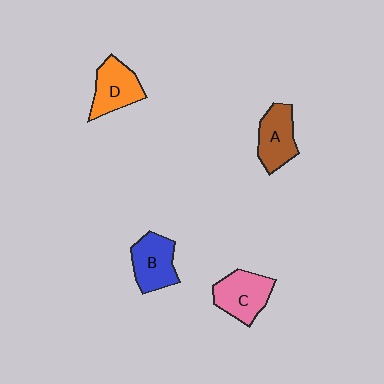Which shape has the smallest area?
Shape A (brown).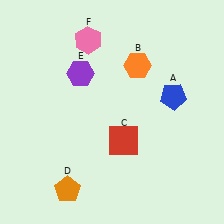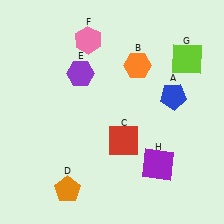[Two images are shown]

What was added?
A lime square (G), a purple square (H) were added in Image 2.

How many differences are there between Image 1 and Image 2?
There are 2 differences between the two images.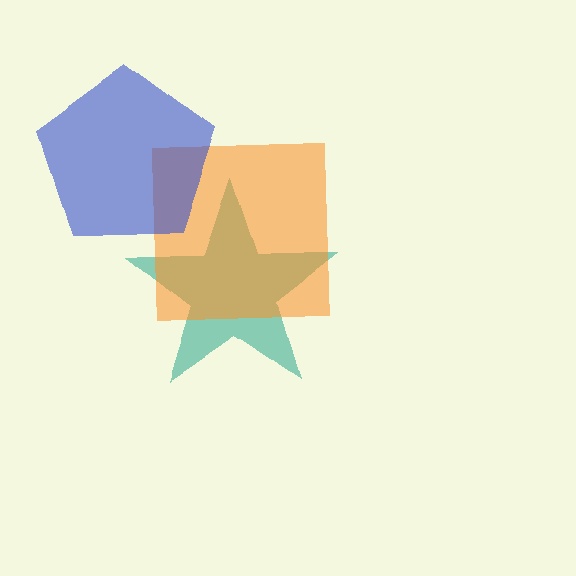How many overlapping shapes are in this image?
There are 3 overlapping shapes in the image.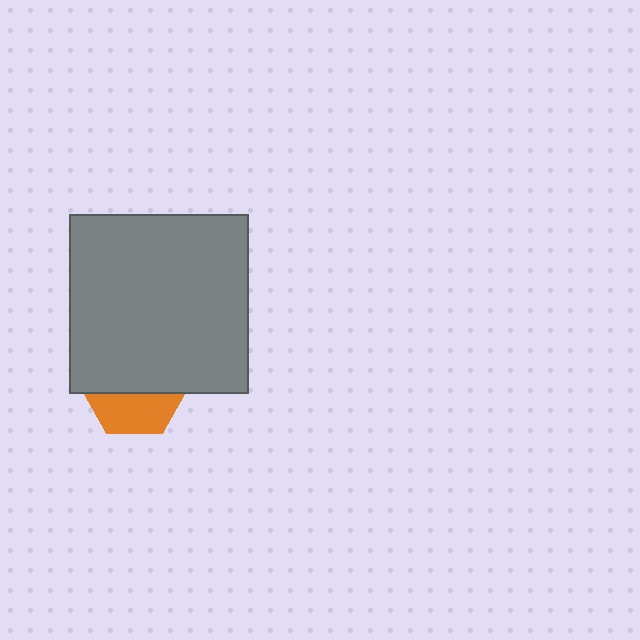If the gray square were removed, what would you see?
You would see the complete orange hexagon.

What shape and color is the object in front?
The object in front is a gray square.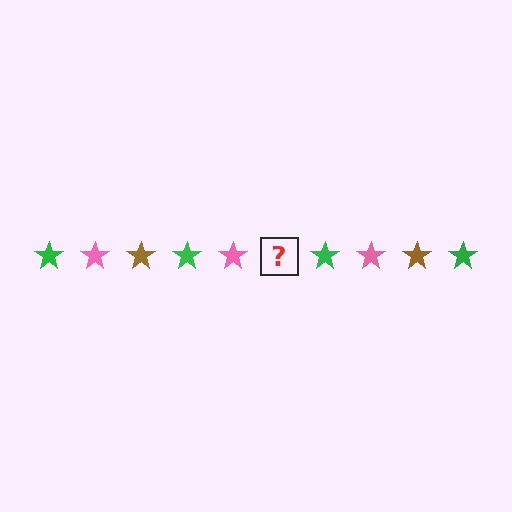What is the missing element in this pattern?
The missing element is a brown star.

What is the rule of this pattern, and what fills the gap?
The rule is that the pattern cycles through green, pink, brown stars. The gap should be filled with a brown star.